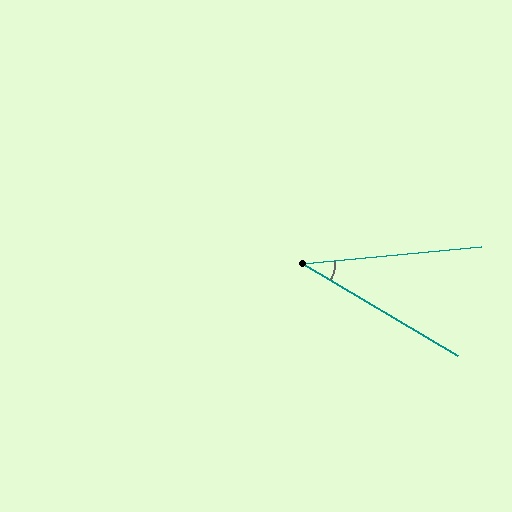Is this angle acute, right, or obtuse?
It is acute.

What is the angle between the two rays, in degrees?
Approximately 36 degrees.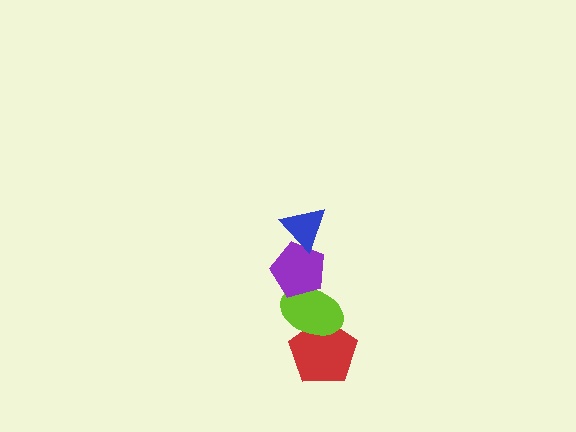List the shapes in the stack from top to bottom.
From top to bottom: the blue triangle, the purple pentagon, the lime ellipse, the red pentagon.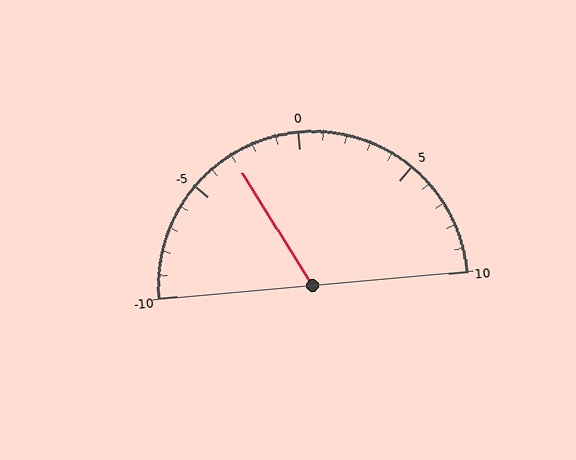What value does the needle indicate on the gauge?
The needle indicates approximately -3.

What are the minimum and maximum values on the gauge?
The gauge ranges from -10 to 10.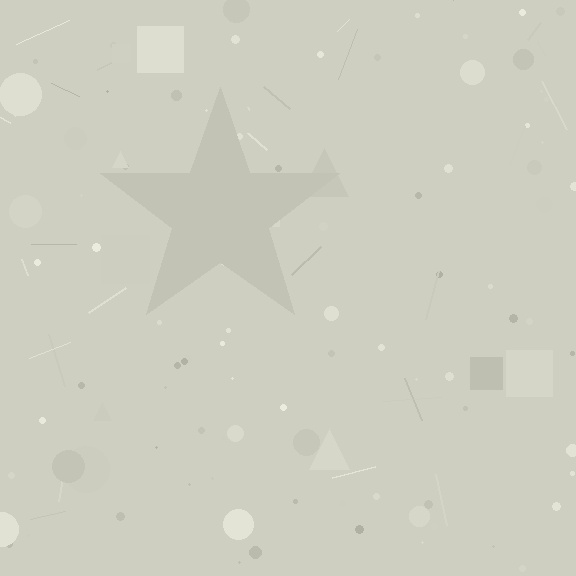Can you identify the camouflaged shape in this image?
The camouflaged shape is a star.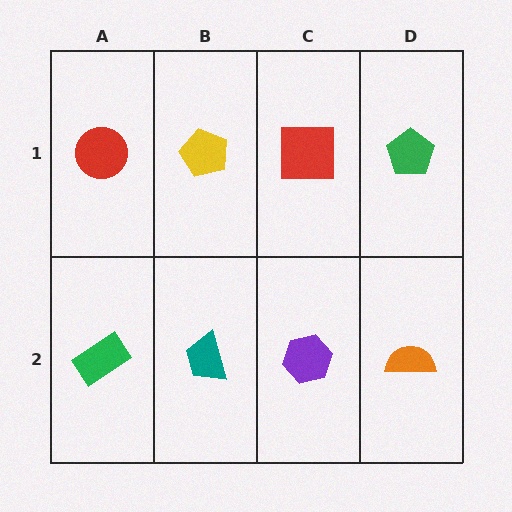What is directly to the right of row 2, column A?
A teal trapezoid.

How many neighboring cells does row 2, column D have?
2.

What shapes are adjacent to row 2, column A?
A red circle (row 1, column A), a teal trapezoid (row 2, column B).